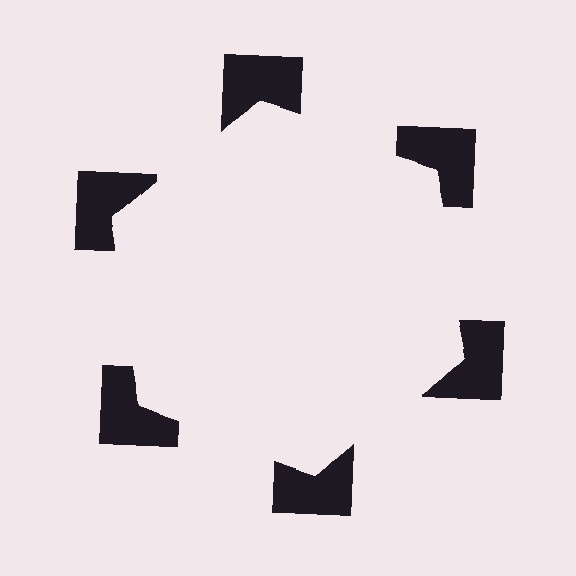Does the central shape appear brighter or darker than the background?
It typically appears slightly brighter than the background, even though no actual brightness change is drawn.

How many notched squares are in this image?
There are 6 — one at each vertex of the illusory hexagon.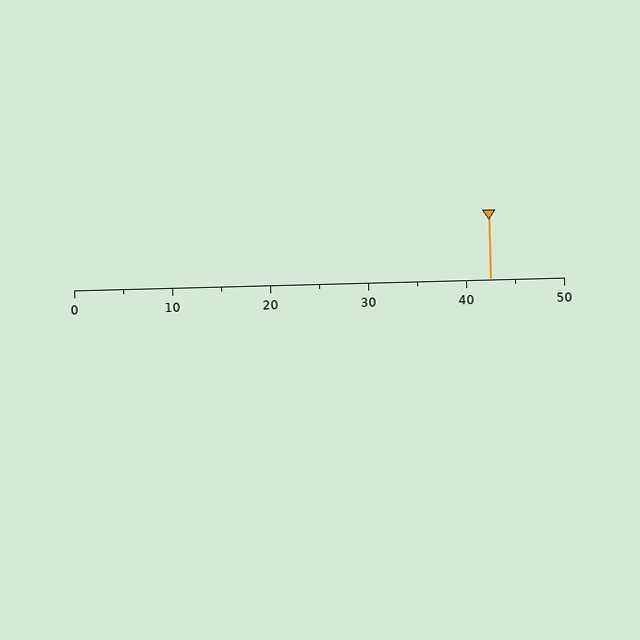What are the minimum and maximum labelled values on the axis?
The axis runs from 0 to 50.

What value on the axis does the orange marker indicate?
The marker indicates approximately 42.5.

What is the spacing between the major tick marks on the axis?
The major ticks are spaced 10 apart.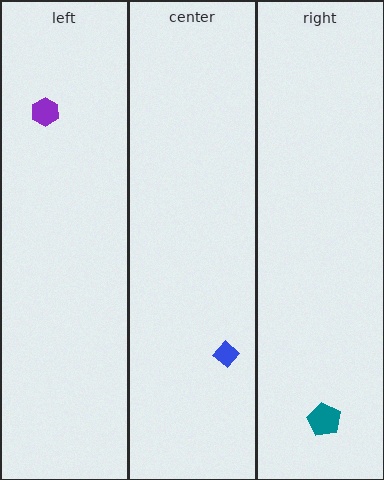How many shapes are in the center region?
1.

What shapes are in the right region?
The teal pentagon.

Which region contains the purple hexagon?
The left region.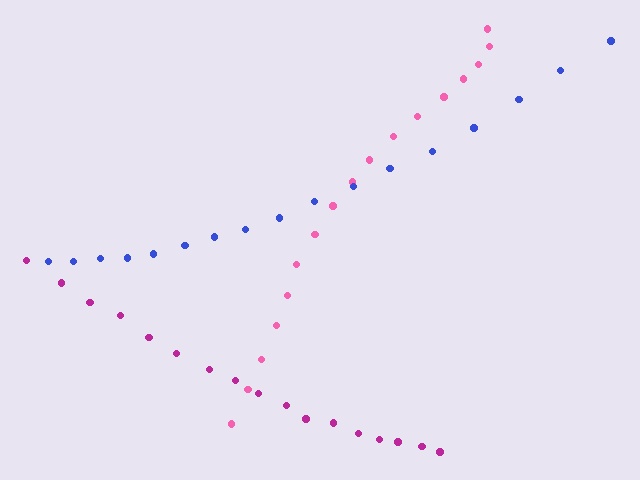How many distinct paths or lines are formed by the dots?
There are 3 distinct paths.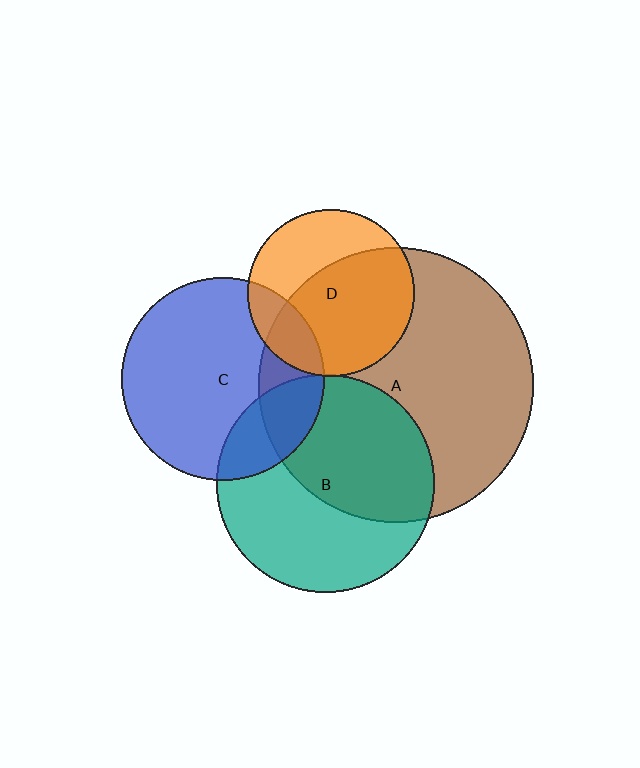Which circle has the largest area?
Circle A (brown).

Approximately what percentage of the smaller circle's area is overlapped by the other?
Approximately 50%.